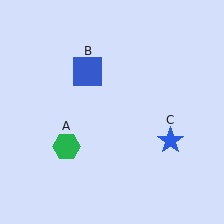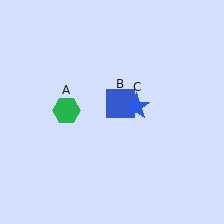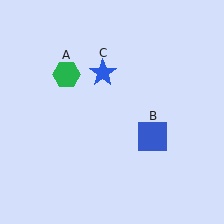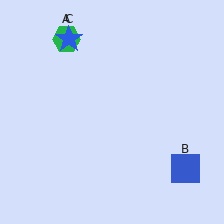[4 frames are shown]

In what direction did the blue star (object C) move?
The blue star (object C) moved up and to the left.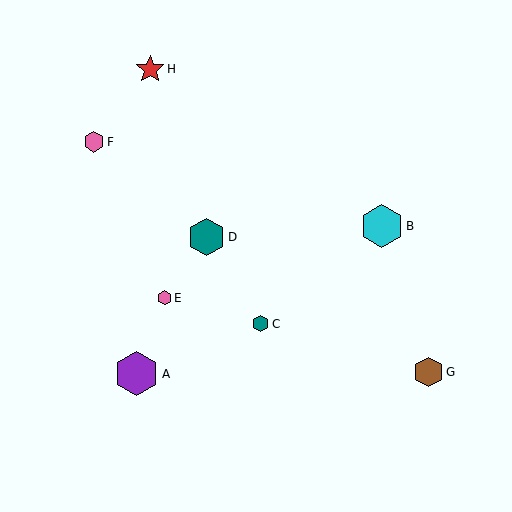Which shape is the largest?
The purple hexagon (labeled A) is the largest.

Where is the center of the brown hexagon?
The center of the brown hexagon is at (429, 372).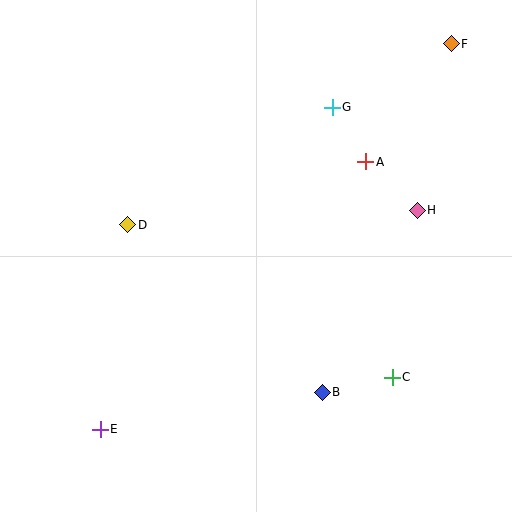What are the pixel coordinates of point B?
Point B is at (322, 392).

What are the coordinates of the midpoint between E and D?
The midpoint between E and D is at (114, 327).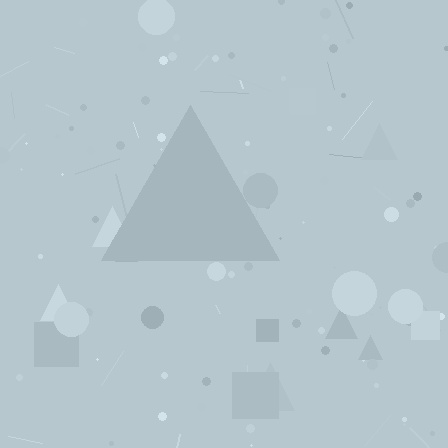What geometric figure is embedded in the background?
A triangle is embedded in the background.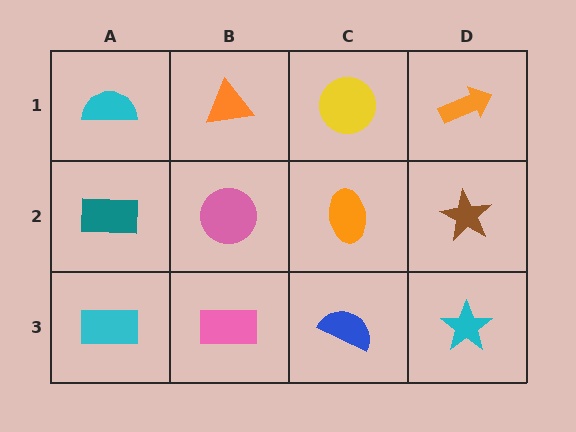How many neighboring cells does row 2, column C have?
4.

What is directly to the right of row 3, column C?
A cyan star.